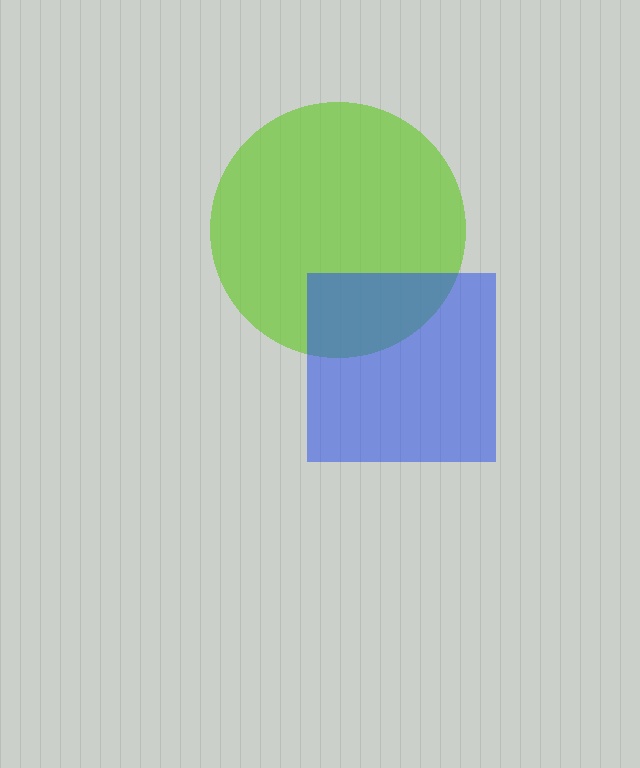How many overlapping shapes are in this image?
There are 2 overlapping shapes in the image.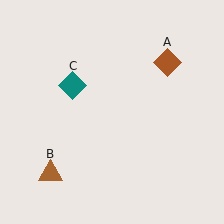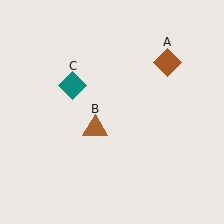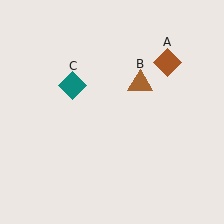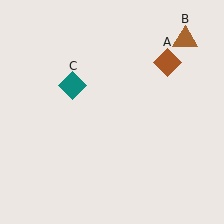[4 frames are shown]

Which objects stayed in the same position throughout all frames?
Brown diamond (object A) and teal diamond (object C) remained stationary.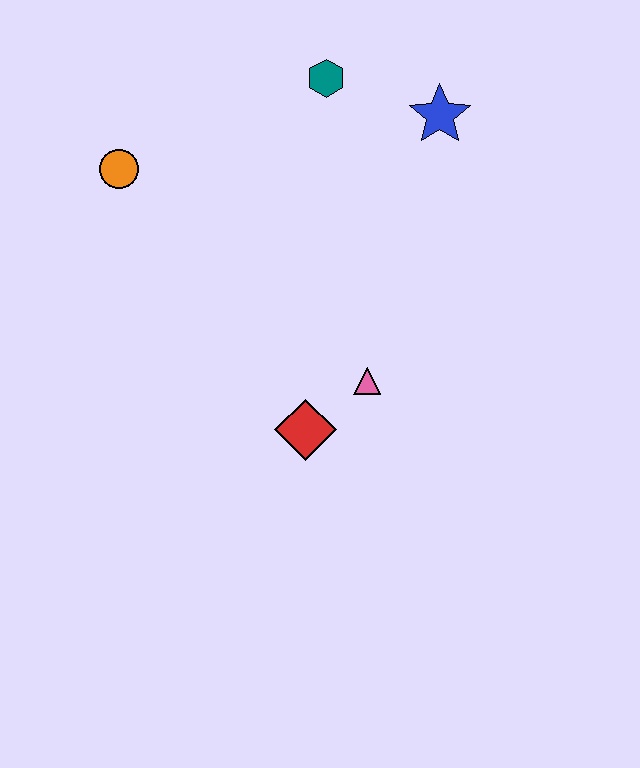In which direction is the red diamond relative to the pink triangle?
The red diamond is to the left of the pink triangle.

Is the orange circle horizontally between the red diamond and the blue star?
No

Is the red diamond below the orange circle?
Yes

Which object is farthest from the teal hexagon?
The red diamond is farthest from the teal hexagon.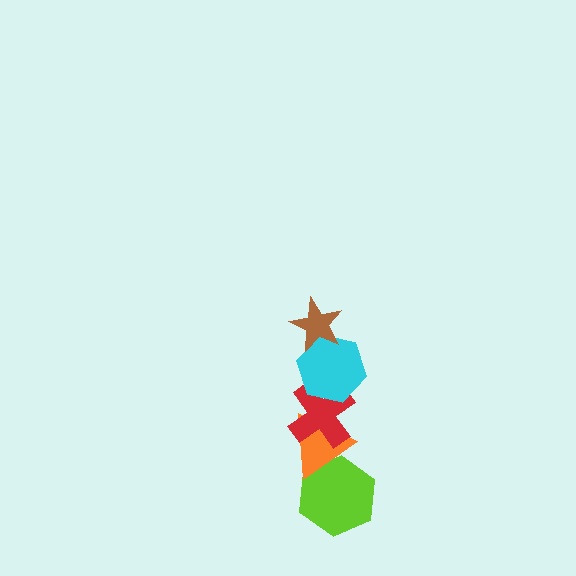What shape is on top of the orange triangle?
The red cross is on top of the orange triangle.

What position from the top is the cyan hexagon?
The cyan hexagon is 2nd from the top.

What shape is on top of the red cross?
The cyan hexagon is on top of the red cross.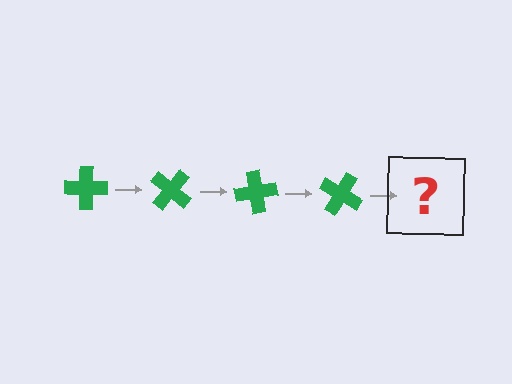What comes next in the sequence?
The next element should be a green cross rotated 160 degrees.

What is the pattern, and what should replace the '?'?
The pattern is that the cross rotates 40 degrees each step. The '?' should be a green cross rotated 160 degrees.